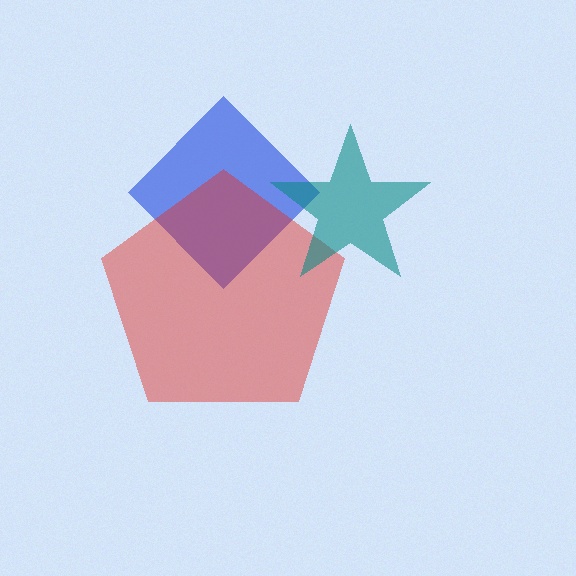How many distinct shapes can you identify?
There are 3 distinct shapes: a blue diamond, a red pentagon, a teal star.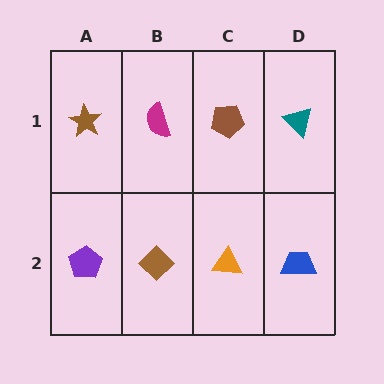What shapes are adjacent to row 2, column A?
A brown star (row 1, column A), a brown diamond (row 2, column B).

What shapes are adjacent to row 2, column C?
A brown pentagon (row 1, column C), a brown diamond (row 2, column B), a blue trapezoid (row 2, column D).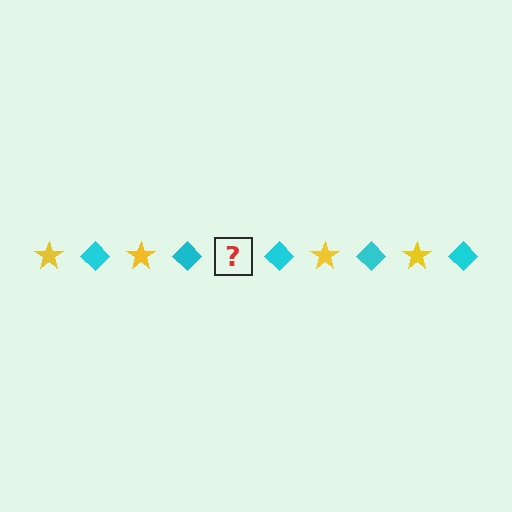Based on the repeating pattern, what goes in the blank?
The blank should be a yellow star.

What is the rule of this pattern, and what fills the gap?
The rule is that the pattern alternates between yellow star and cyan diamond. The gap should be filled with a yellow star.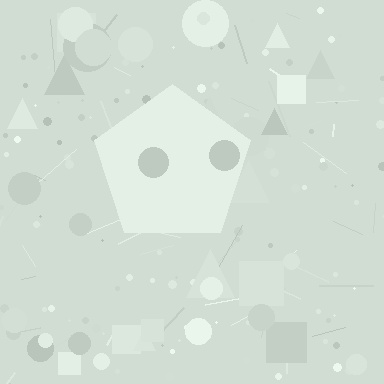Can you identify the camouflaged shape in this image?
The camouflaged shape is a pentagon.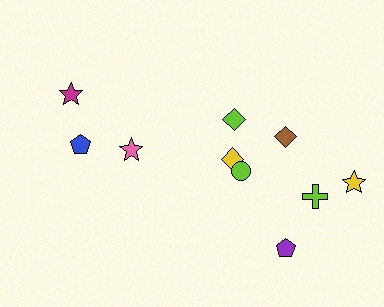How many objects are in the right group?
There are 7 objects.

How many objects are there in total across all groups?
There are 10 objects.